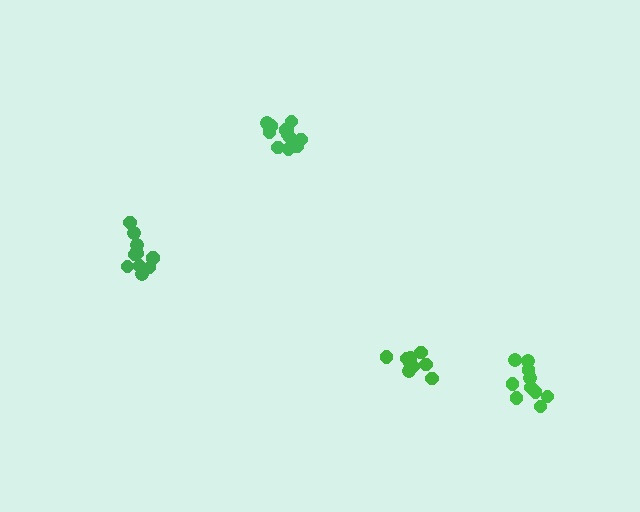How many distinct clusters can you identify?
There are 4 distinct clusters.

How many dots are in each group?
Group 1: 12 dots, Group 2: 10 dots, Group 3: 14 dots, Group 4: 9 dots (45 total).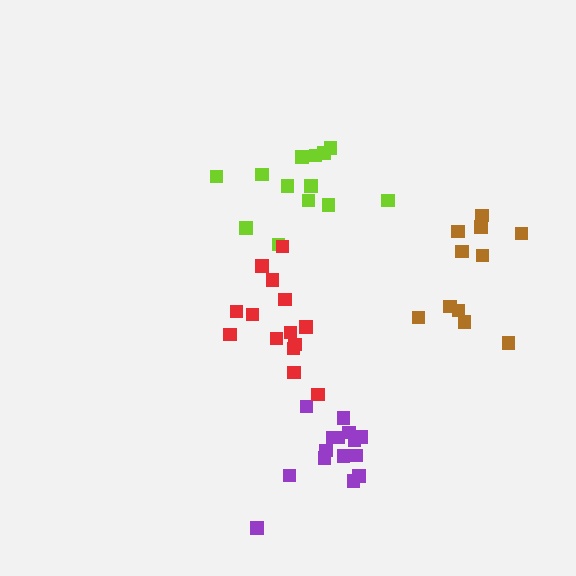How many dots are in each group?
Group 1: 11 dots, Group 2: 15 dots, Group 3: 13 dots, Group 4: 14 dots (53 total).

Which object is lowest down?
The purple cluster is bottommost.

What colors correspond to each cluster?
The clusters are colored: brown, purple, lime, red.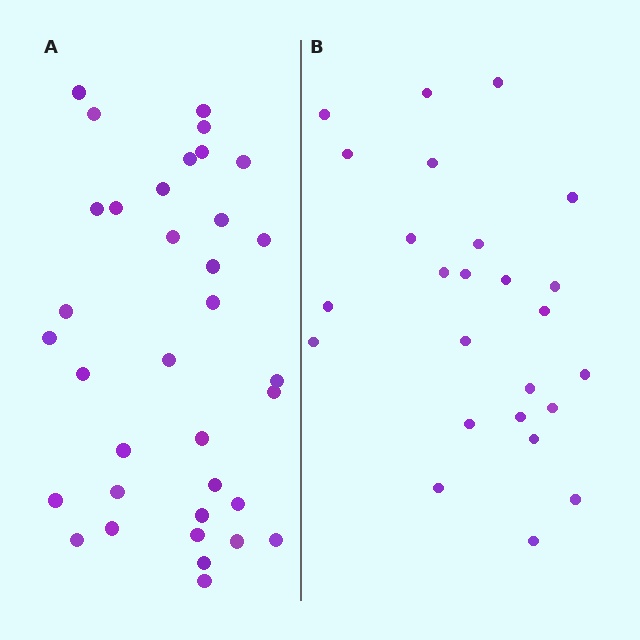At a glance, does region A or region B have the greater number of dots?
Region A (the left region) has more dots.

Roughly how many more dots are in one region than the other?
Region A has roughly 10 or so more dots than region B.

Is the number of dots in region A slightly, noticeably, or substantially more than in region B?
Region A has noticeably more, but not dramatically so. The ratio is roughly 1.4 to 1.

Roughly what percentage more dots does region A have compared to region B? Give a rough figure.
About 40% more.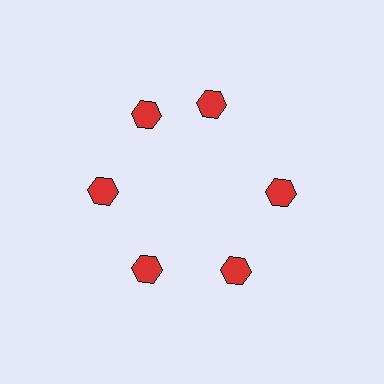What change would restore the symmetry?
The symmetry would be restored by rotating it back into even spacing with its neighbors so that all 6 hexagons sit at equal angles and equal distance from the center.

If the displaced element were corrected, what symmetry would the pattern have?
It would have 6-fold rotational symmetry — the pattern would map onto itself every 60 degrees.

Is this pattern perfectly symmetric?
No. The 6 red hexagons are arranged in a ring, but one element near the 1 o'clock position is rotated out of alignment along the ring, breaking the 6-fold rotational symmetry.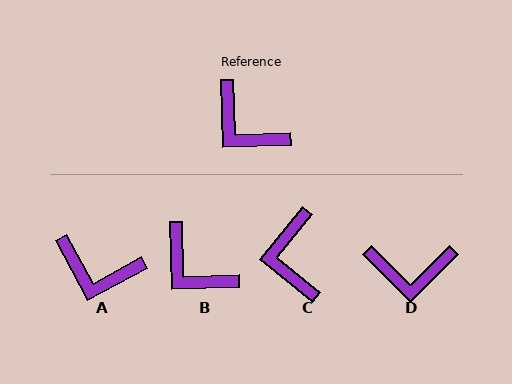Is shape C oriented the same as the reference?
No, it is off by about 40 degrees.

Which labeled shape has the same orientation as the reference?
B.